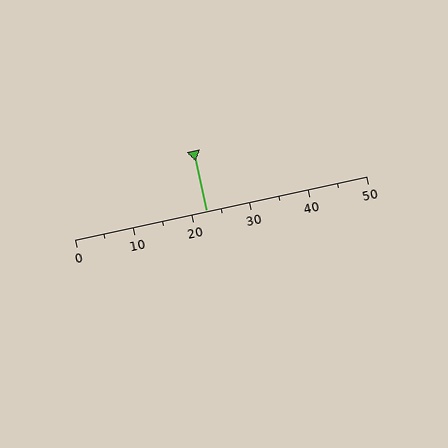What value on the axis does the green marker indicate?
The marker indicates approximately 22.5.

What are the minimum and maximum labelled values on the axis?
The axis runs from 0 to 50.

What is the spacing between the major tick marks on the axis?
The major ticks are spaced 10 apart.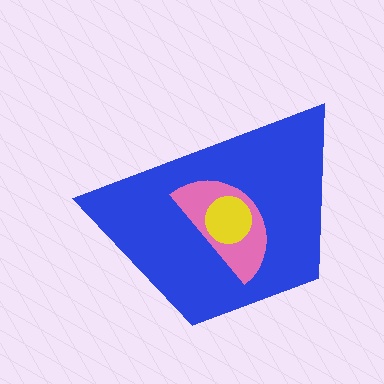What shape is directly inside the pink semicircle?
The yellow circle.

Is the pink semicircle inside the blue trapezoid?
Yes.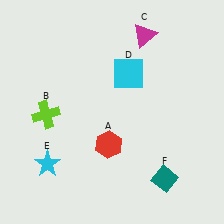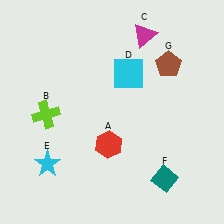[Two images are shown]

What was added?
A brown pentagon (G) was added in Image 2.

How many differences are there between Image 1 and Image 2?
There is 1 difference between the two images.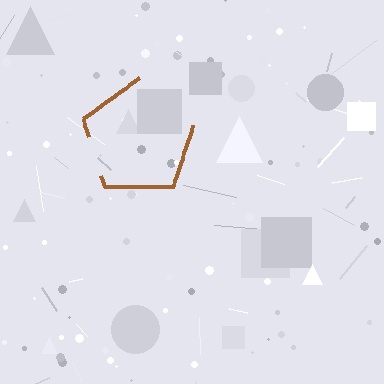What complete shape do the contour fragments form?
The contour fragments form a pentagon.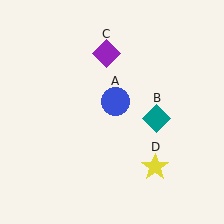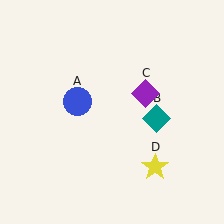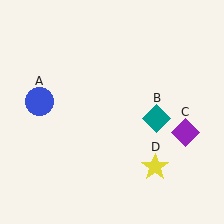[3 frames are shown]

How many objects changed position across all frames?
2 objects changed position: blue circle (object A), purple diamond (object C).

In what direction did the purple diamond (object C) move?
The purple diamond (object C) moved down and to the right.